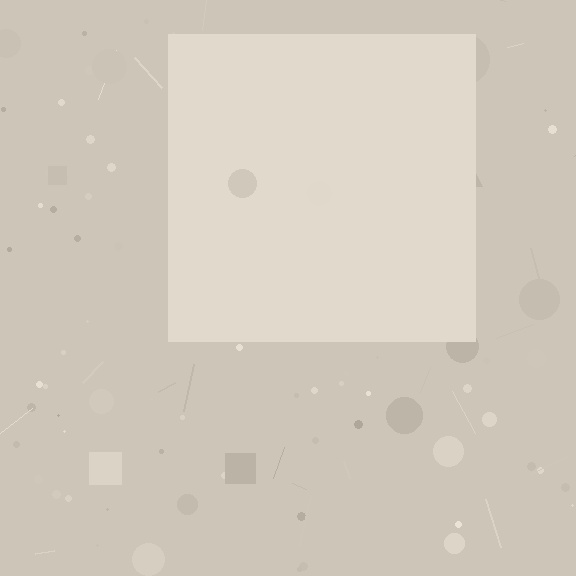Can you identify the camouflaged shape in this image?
The camouflaged shape is a square.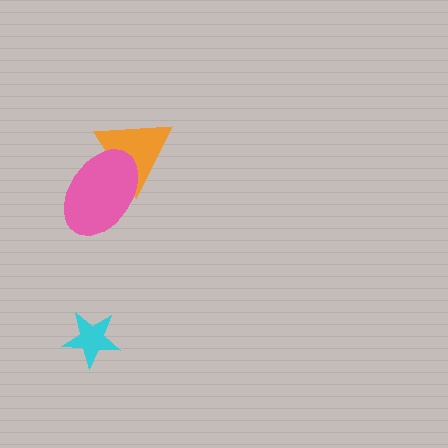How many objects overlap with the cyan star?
0 objects overlap with the cyan star.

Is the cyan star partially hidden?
No, no other shape covers it.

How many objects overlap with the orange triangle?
1 object overlaps with the orange triangle.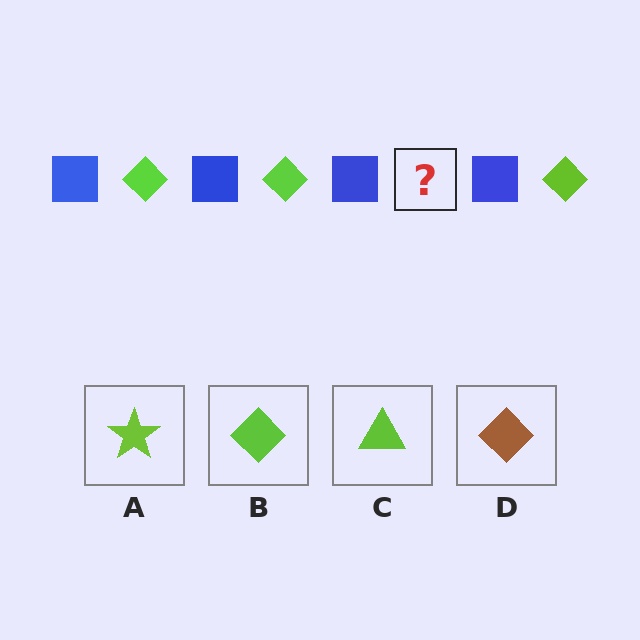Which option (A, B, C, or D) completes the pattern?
B.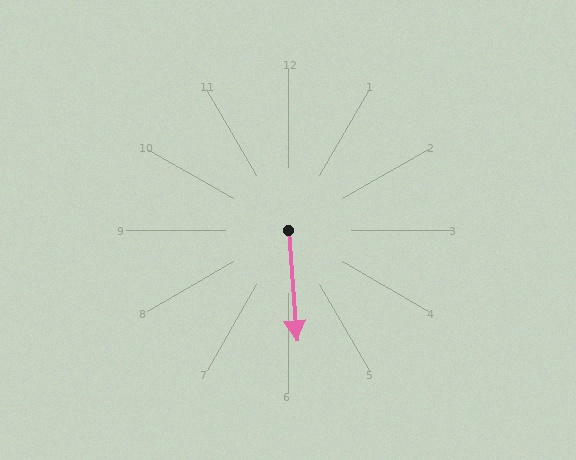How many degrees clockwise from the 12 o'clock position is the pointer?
Approximately 176 degrees.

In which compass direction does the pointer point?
South.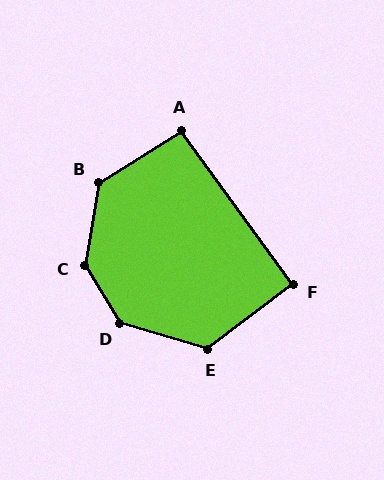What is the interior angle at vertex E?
Approximately 126 degrees (obtuse).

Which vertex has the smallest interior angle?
F, at approximately 91 degrees.